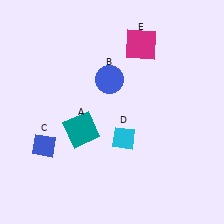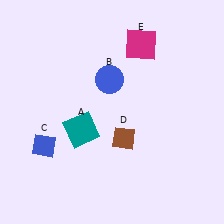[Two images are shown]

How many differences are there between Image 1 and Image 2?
There is 1 difference between the two images.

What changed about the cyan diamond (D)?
In Image 1, D is cyan. In Image 2, it changed to brown.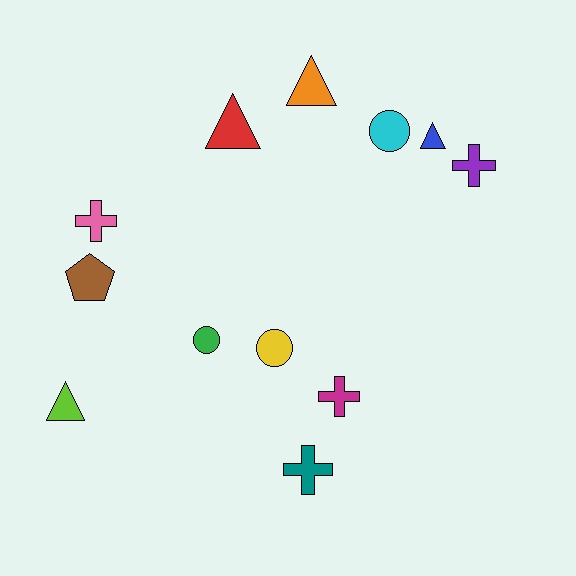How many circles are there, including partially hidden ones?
There are 3 circles.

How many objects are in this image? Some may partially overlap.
There are 12 objects.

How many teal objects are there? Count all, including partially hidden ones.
There is 1 teal object.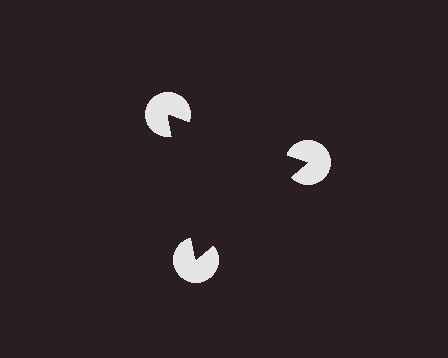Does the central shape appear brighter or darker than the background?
It typically appears slightly darker than the background, even though no actual brightness change is drawn.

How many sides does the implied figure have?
3 sides.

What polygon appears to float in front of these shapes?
An illusory triangle — its edges are inferred from the aligned wedge cuts in the pac-man discs, not physically drawn.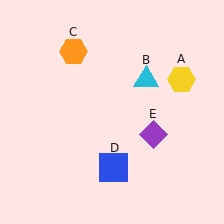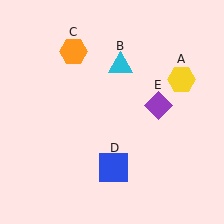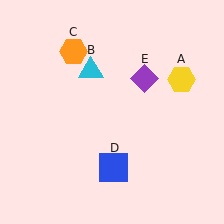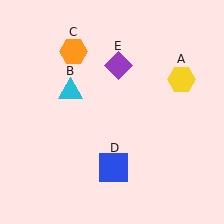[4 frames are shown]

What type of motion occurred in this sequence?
The cyan triangle (object B), purple diamond (object E) rotated counterclockwise around the center of the scene.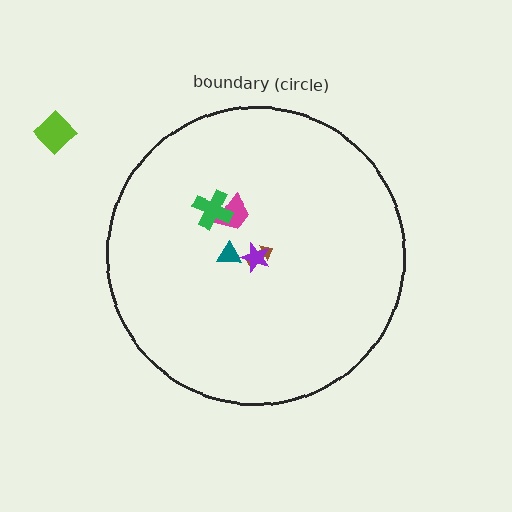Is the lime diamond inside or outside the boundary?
Outside.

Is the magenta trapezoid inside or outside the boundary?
Inside.